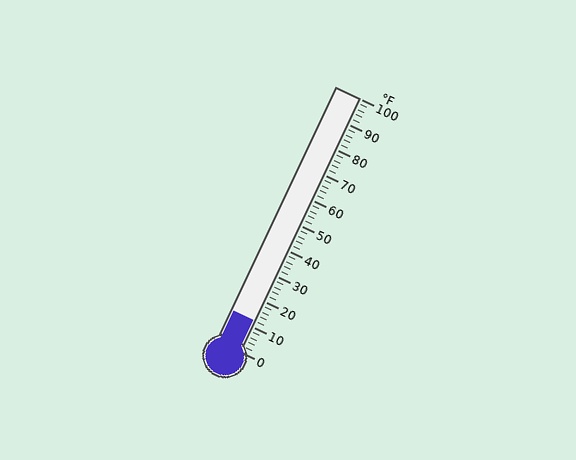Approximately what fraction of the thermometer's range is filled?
The thermometer is filled to approximately 10% of its range.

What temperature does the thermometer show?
The thermometer shows approximately 12°F.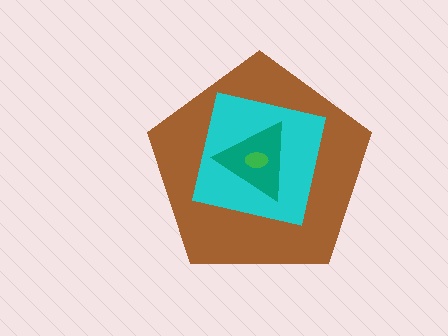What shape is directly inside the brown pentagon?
The cyan square.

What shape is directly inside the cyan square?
The teal triangle.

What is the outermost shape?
The brown pentagon.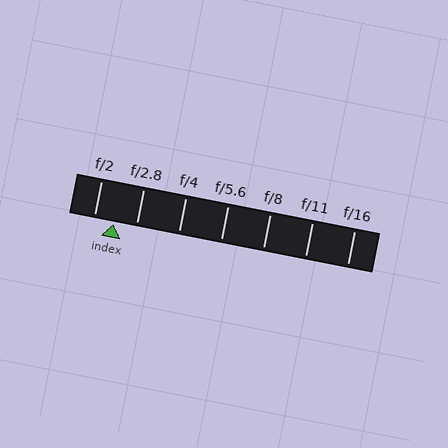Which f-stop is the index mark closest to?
The index mark is closest to f/2.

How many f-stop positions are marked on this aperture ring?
There are 7 f-stop positions marked.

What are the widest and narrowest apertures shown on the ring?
The widest aperture shown is f/2 and the narrowest is f/16.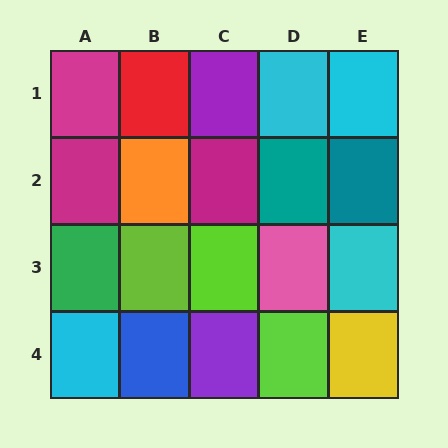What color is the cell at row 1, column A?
Magenta.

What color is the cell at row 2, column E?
Teal.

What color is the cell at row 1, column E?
Cyan.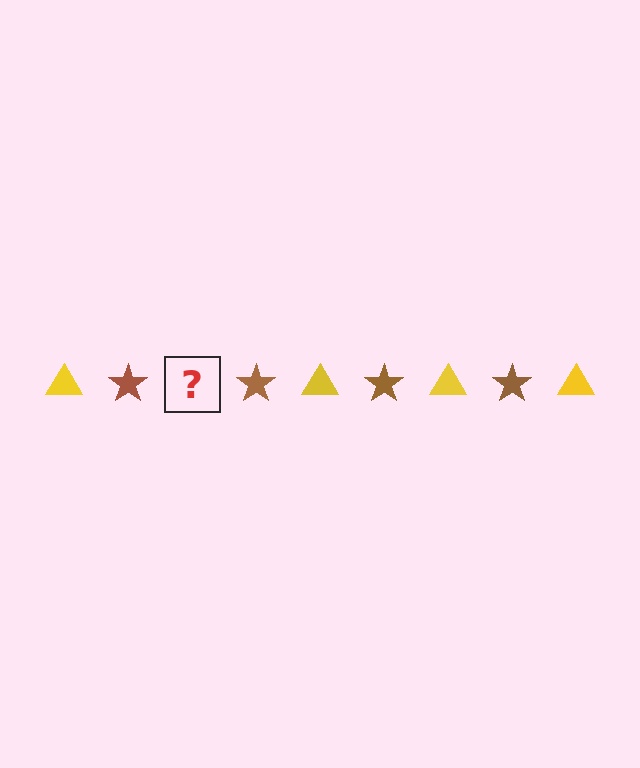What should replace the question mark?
The question mark should be replaced with a yellow triangle.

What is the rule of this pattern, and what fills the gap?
The rule is that the pattern alternates between yellow triangle and brown star. The gap should be filled with a yellow triangle.